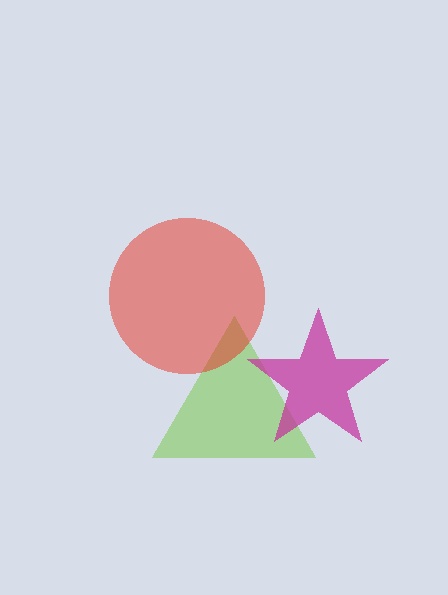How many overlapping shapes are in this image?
There are 3 overlapping shapes in the image.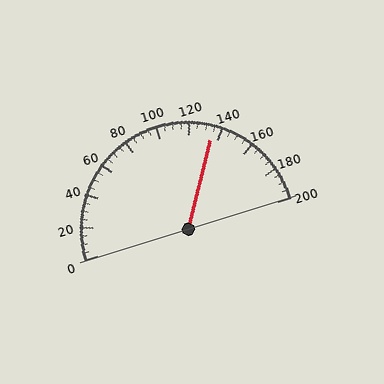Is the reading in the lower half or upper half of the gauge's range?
The reading is in the upper half of the range (0 to 200).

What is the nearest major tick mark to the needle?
The nearest major tick mark is 140.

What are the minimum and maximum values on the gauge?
The gauge ranges from 0 to 200.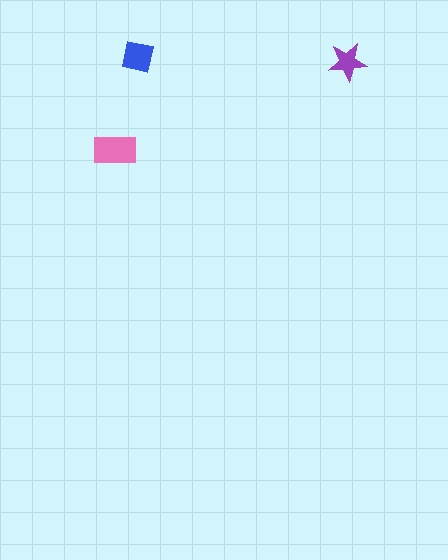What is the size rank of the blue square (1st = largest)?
2nd.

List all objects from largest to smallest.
The pink rectangle, the blue square, the purple star.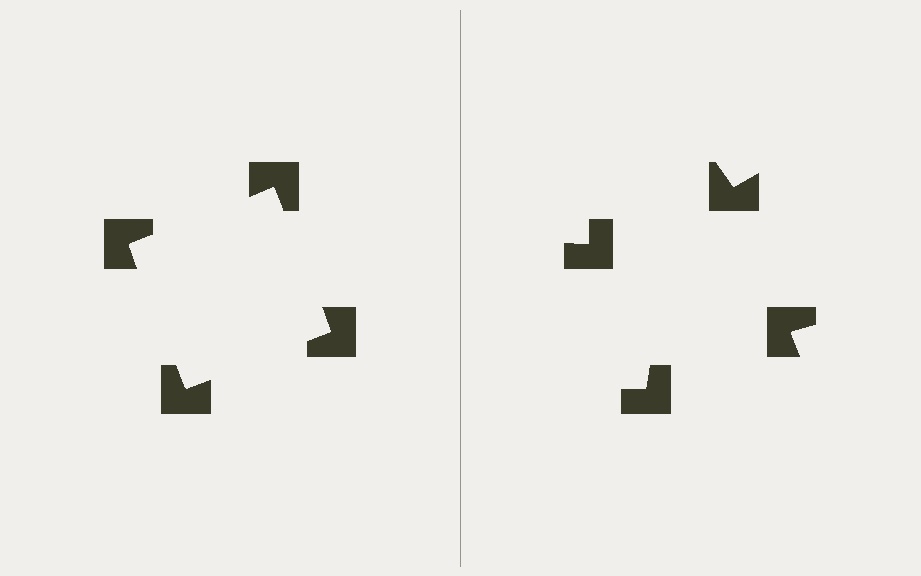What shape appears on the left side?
An illusory square.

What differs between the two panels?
The notched squares are positioned identically on both sides; only the wedge orientations differ. On the left they align to a square; on the right they are misaligned.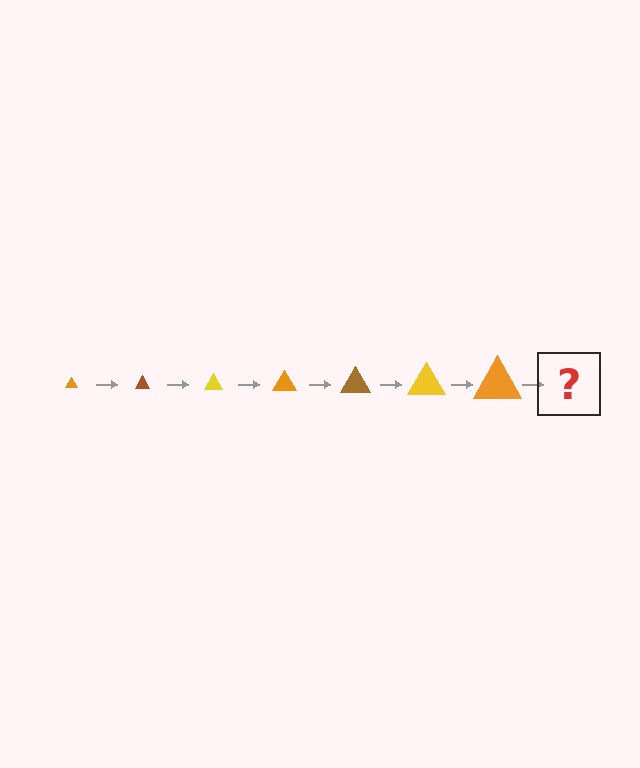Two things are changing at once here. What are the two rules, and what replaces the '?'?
The two rules are that the triangle grows larger each step and the color cycles through orange, brown, and yellow. The '?' should be a brown triangle, larger than the previous one.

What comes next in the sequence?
The next element should be a brown triangle, larger than the previous one.